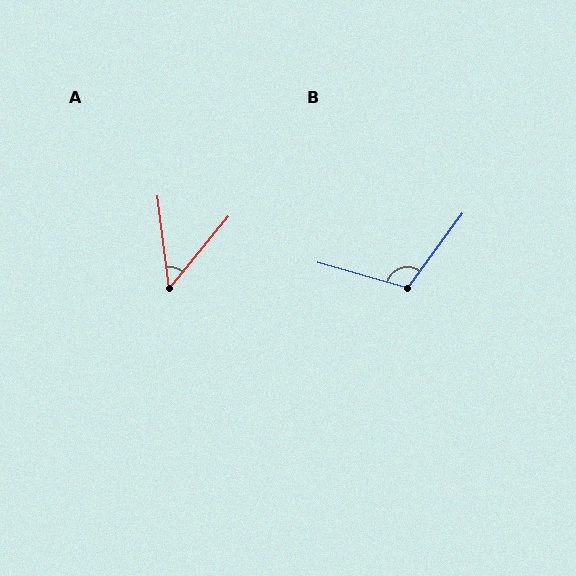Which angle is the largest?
B, at approximately 111 degrees.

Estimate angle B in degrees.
Approximately 111 degrees.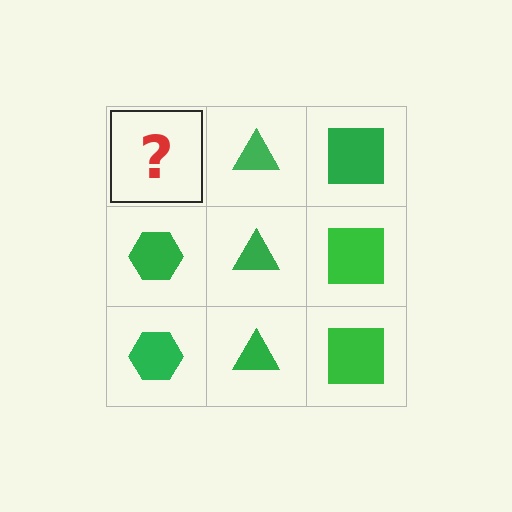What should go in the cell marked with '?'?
The missing cell should contain a green hexagon.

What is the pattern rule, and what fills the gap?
The rule is that each column has a consistent shape. The gap should be filled with a green hexagon.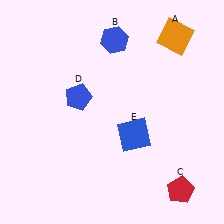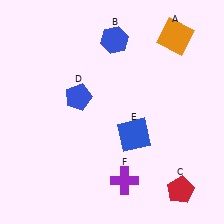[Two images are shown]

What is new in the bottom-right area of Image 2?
A purple cross (F) was added in the bottom-right area of Image 2.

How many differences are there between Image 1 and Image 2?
There is 1 difference between the two images.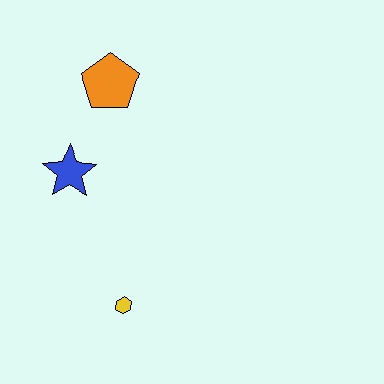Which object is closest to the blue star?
The orange pentagon is closest to the blue star.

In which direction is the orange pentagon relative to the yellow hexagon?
The orange pentagon is above the yellow hexagon.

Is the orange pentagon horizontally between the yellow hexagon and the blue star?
Yes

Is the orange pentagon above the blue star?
Yes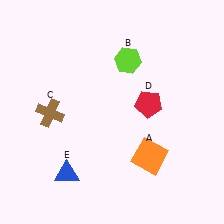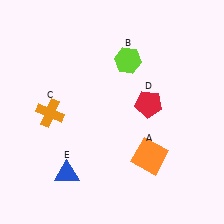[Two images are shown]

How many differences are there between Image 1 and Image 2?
There is 1 difference between the two images.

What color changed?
The cross (C) changed from brown in Image 1 to orange in Image 2.